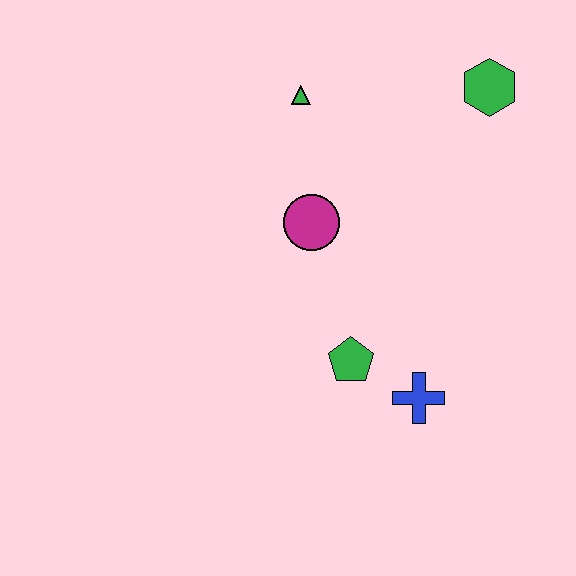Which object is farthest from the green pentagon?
The green hexagon is farthest from the green pentagon.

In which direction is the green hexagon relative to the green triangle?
The green hexagon is to the right of the green triangle.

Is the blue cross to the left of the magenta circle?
No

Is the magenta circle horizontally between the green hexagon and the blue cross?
No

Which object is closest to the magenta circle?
The green triangle is closest to the magenta circle.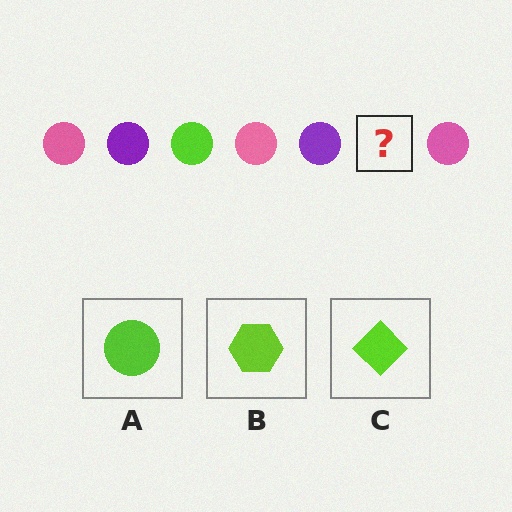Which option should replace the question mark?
Option A.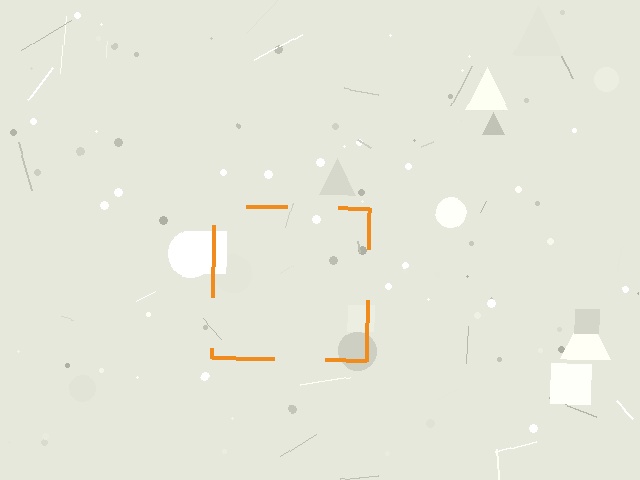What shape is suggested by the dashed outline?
The dashed outline suggests a square.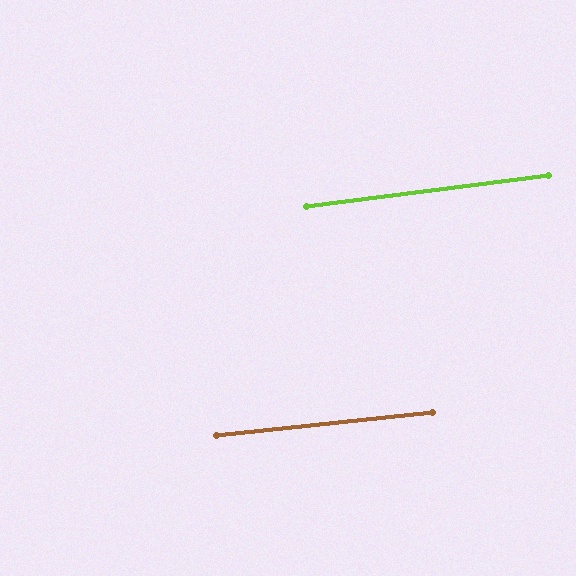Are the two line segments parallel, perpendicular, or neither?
Parallel — their directions differ by only 1.0°.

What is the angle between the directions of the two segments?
Approximately 1 degree.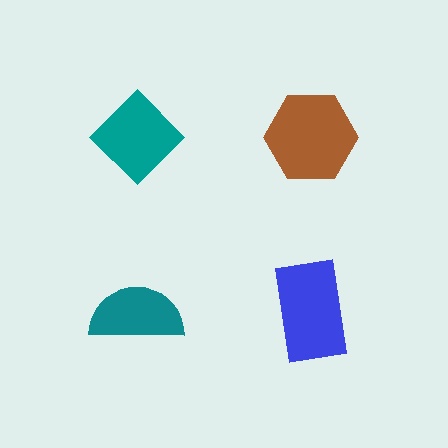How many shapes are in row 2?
2 shapes.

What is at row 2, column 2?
A blue rectangle.